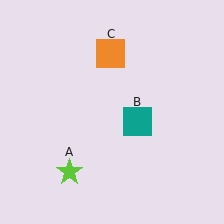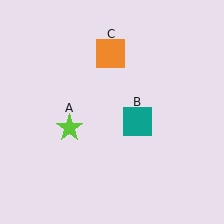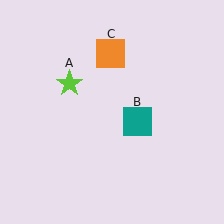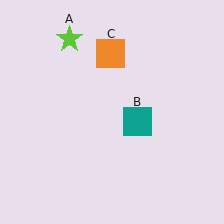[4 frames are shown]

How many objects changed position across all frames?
1 object changed position: lime star (object A).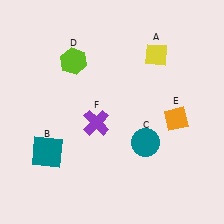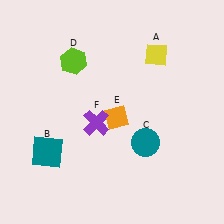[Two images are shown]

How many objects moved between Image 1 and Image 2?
1 object moved between the two images.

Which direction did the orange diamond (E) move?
The orange diamond (E) moved left.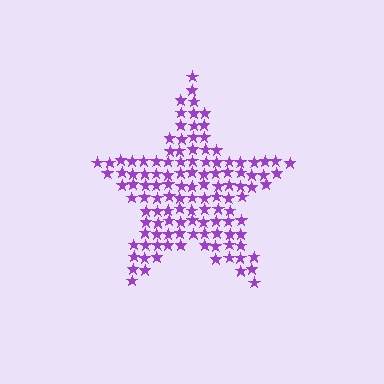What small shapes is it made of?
It is made of small stars.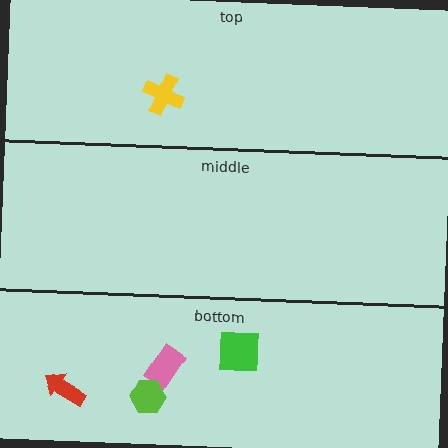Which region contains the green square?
The bottom region.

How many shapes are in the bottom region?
4.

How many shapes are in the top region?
1.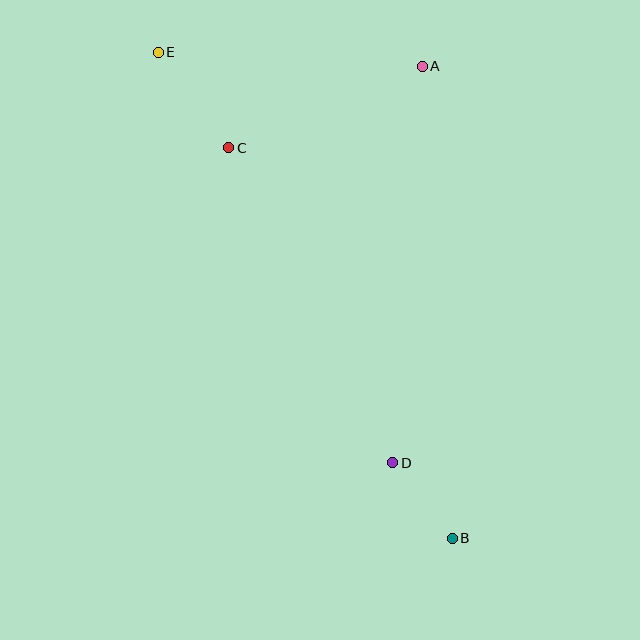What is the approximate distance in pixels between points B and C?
The distance between B and C is approximately 450 pixels.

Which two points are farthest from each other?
Points B and E are farthest from each other.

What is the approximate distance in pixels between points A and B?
The distance between A and B is approximately 473 pixels.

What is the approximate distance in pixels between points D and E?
The distance between D and E is approximately 472 pixels.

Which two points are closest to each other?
Points B and D are closest to each other.